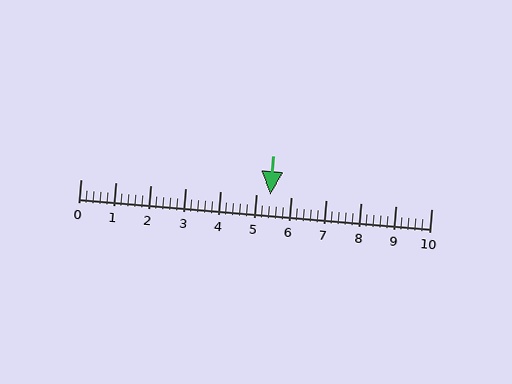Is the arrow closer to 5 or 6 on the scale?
The arrow is closer to 5.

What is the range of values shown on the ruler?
The ruler shows values from 0 to 10.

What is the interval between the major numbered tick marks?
The major tick marks are spaced 1 units apart.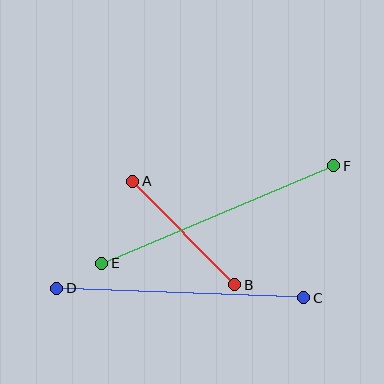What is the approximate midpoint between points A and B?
The midpoint is at approximately (184, 233) pixels.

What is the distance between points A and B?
The distance is approximately 145 pixels.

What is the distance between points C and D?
The distance is approximately 247 pixels.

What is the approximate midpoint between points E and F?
The midpoint is at approximately (218, 214) pixels.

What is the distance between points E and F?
The distance is approximately 252 pixels.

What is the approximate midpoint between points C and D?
The midpoint is at approximately (180, 293) pixels.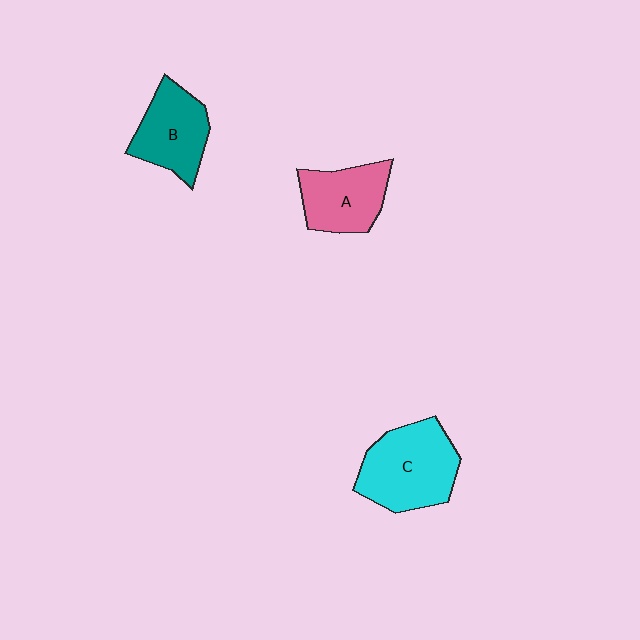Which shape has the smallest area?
Shape A (pink).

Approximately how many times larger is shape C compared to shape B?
Approximately 1.3 times.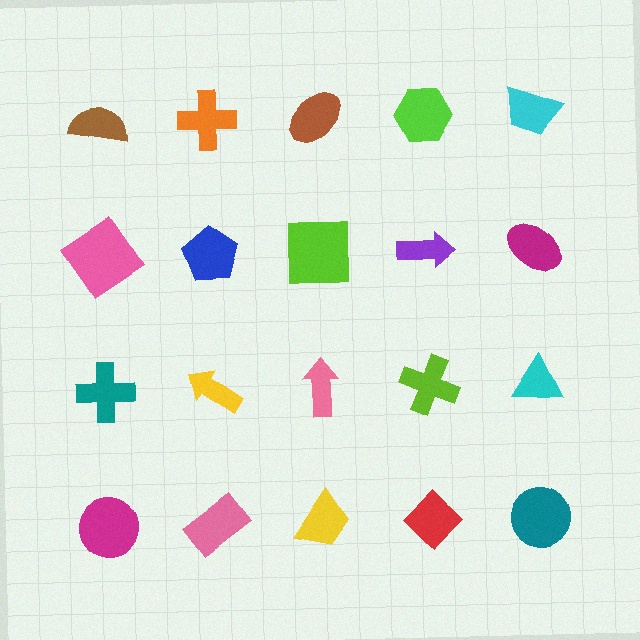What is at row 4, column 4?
A red diamond.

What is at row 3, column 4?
A lime cross.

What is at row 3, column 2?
A yellow arrow.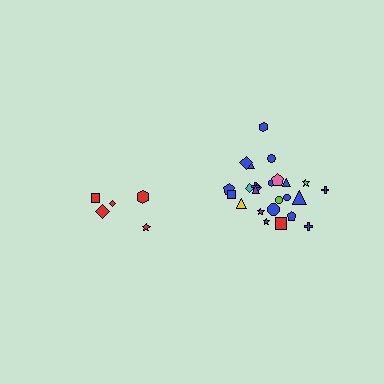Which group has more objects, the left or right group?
The right group.